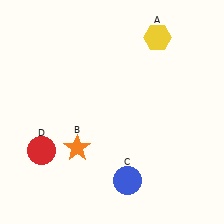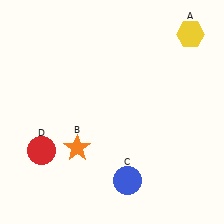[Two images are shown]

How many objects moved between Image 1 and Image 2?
1 object moved between the two images.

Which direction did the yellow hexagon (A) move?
The yellow hexagon (A) moved right.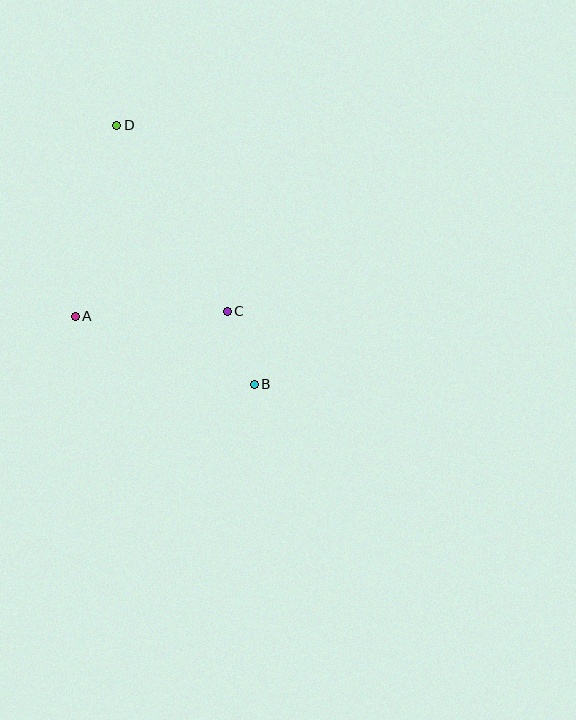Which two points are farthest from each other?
Points B and D are farthest from each other.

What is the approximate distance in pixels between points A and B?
The distance between A and B is approximately 191 pixels.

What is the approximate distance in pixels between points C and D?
The distance between C and D is approximately 216 pixels.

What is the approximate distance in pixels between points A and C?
The distance between A and C is approximately 152 pixels.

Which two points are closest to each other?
Points B and C are closest to each other.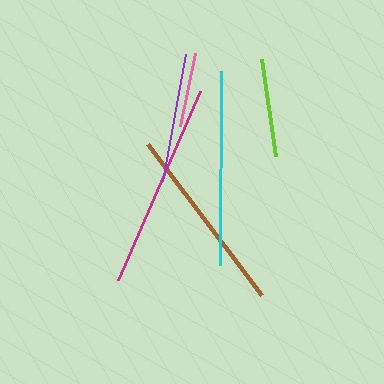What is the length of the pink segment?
The pink segment is approximately 75 pixels long.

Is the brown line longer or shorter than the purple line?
The brown line is longer than the purple line.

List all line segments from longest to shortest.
From longest to shortest: magenta, cyan, brown, purple, lime, pink.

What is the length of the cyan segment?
The cyan segment is approximately 194 pixels long.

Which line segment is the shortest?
The pink line is the shortest at approximately 75 pixels.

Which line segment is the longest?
The magenta line is the longest at approximately 207 pixels.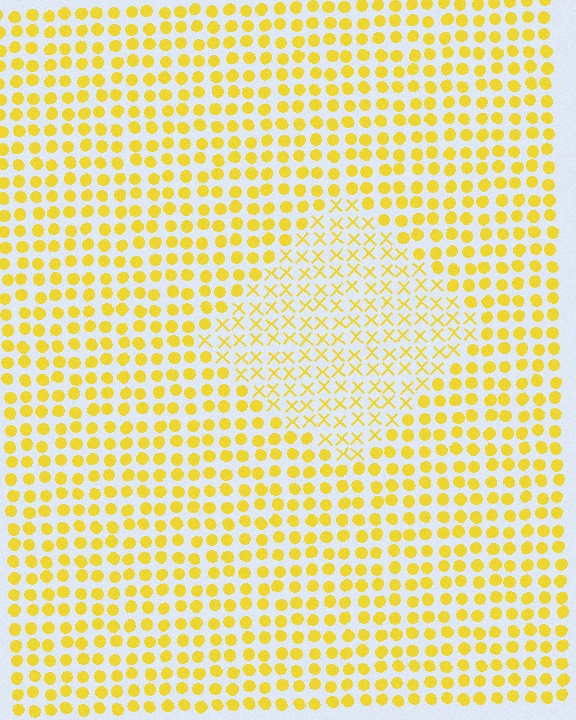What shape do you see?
I see a diamond.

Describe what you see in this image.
The image is filled with small yellow elements arranged in a uniform grid. A diamond-shaped region contains X marks, while the surrounding area contains circles. The boundary is defined purely by the change in element shape.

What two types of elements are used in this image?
The image uses X marks inside the diamond region and circles outside it.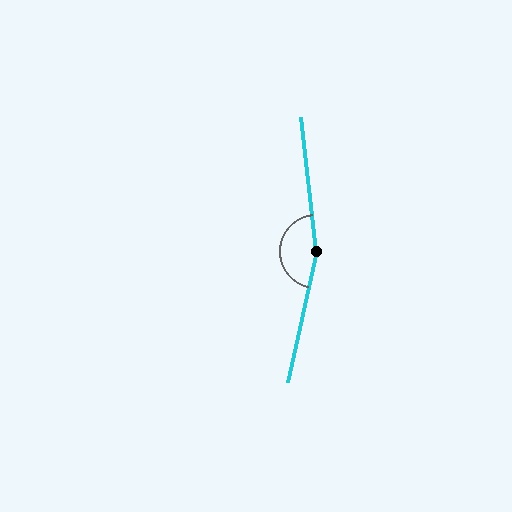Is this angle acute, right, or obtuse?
It is obtuse.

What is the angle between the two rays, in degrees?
Approximately 161 degrees.